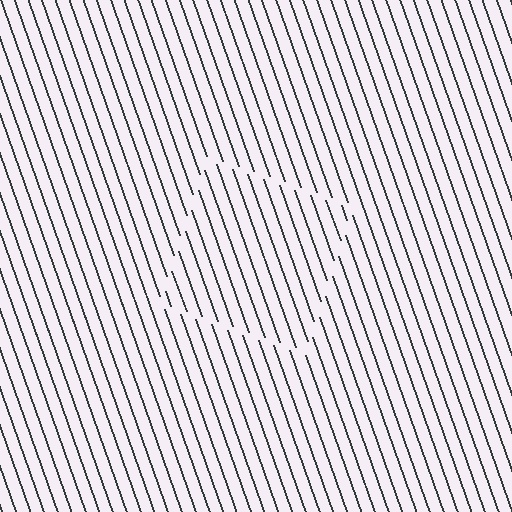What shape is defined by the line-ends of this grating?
An illusory square. The interior of the shape contains the same grating, shifted by half a period — the contour is defined by the phase discontinuity where line-ends from the inner and outer gratings abut.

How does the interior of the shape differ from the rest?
The interior of the shape contains the same grating, shifted by half a period — the contour is defined by the phase discontinuity where line-ends from the inner and outer gratings abut.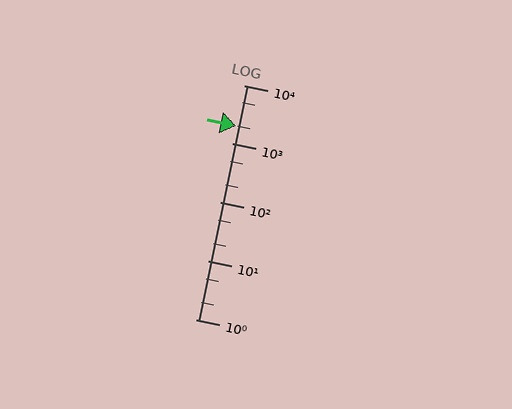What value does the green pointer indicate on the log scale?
The pointer indicates approximately 2000.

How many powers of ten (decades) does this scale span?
The scale spans 4 decades, from 1 to 10000.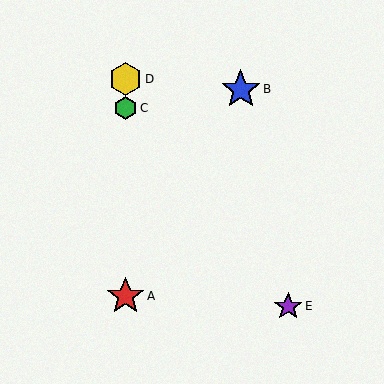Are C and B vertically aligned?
No, C is at x≈126 and B is at x≈241.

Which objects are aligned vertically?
Objects A, C, D are aligned vertically.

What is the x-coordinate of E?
Object E is at x≈288.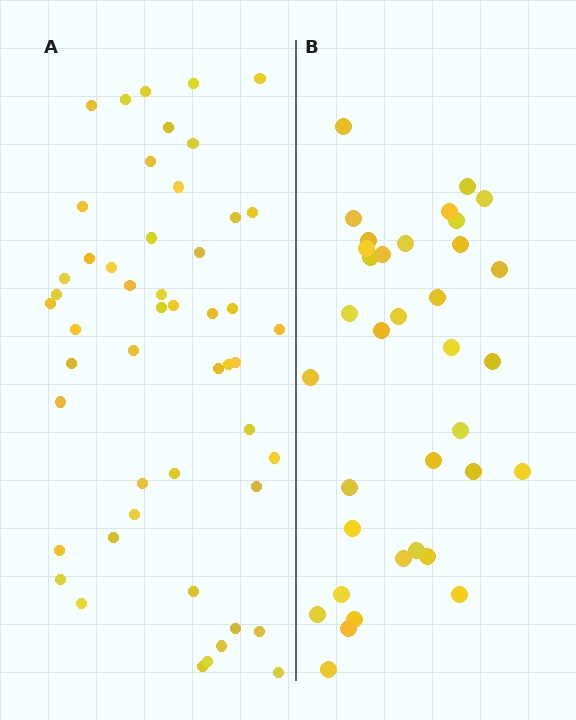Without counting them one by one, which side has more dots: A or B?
Region A (the left region) has more dots.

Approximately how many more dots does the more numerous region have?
Region A has approximately 15 more dots than region B.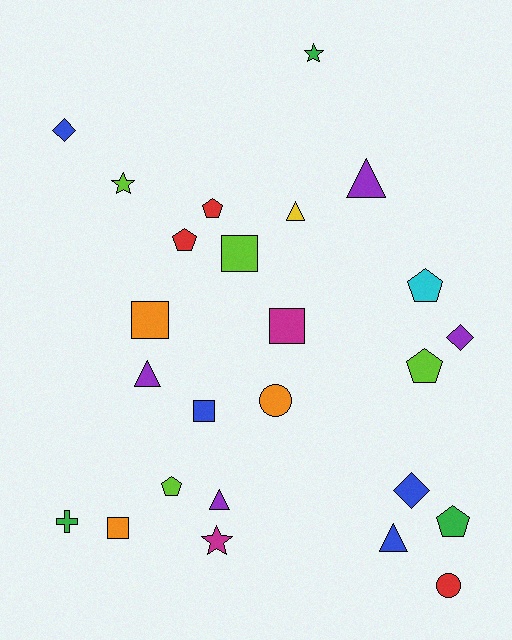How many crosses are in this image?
There is 1 cross.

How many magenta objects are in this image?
There are 2 magenta objects.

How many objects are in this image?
There are 25 objects.